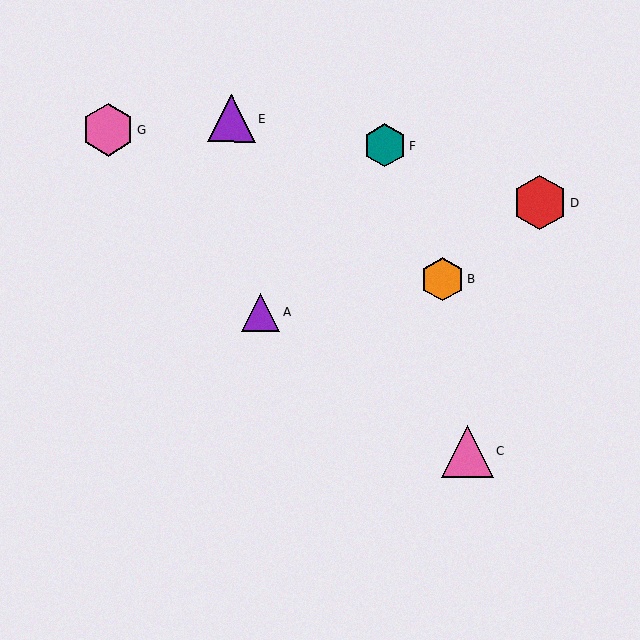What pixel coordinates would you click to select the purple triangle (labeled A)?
Click at (261, 312) to select the purple triangle A.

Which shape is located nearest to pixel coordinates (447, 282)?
The orange hexagon (labeled B) at (443, 279) is nearest to that location.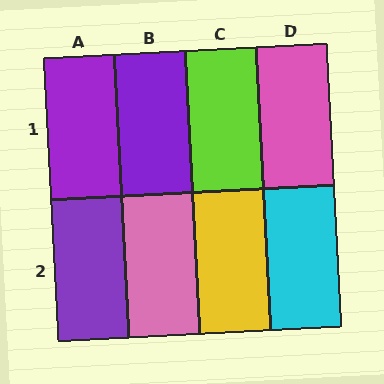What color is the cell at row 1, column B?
Purple.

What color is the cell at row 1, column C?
Lime.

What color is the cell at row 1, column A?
Purple.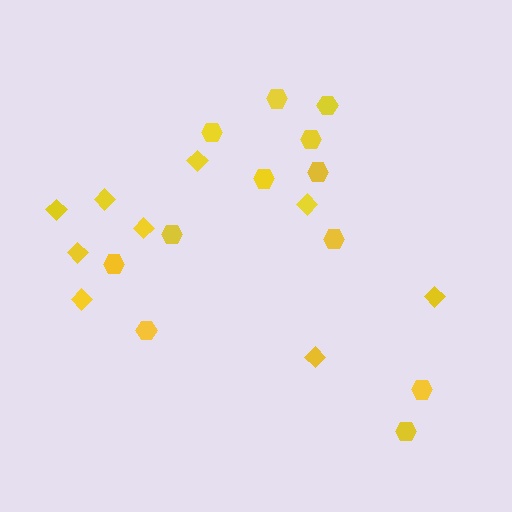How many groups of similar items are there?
There are 2 groups: one group of diamonds (9) and one group of hexagons (12).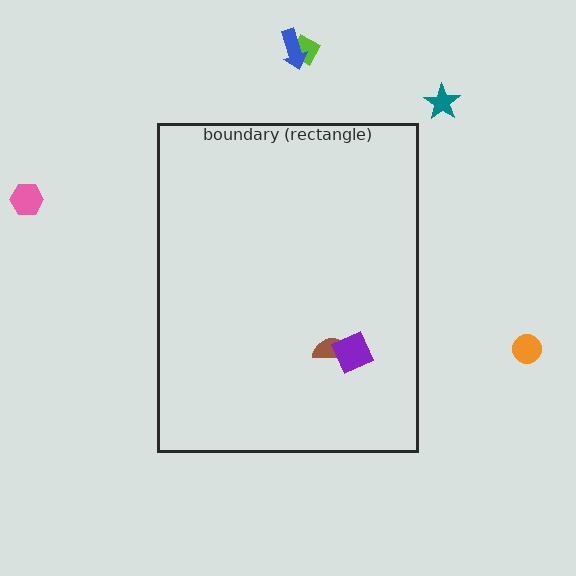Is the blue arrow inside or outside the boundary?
Outside.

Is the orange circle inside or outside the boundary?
Outside.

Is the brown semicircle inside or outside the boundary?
Inside.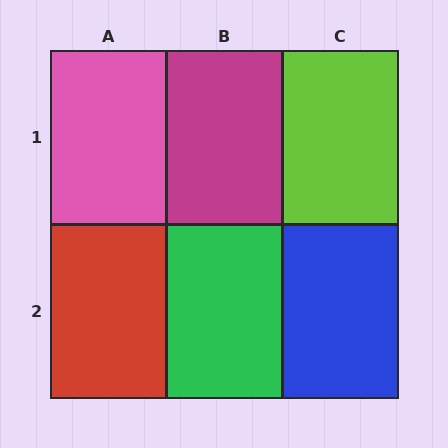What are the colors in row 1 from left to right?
Pink, magenta, lime.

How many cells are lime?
1 cell is lime.